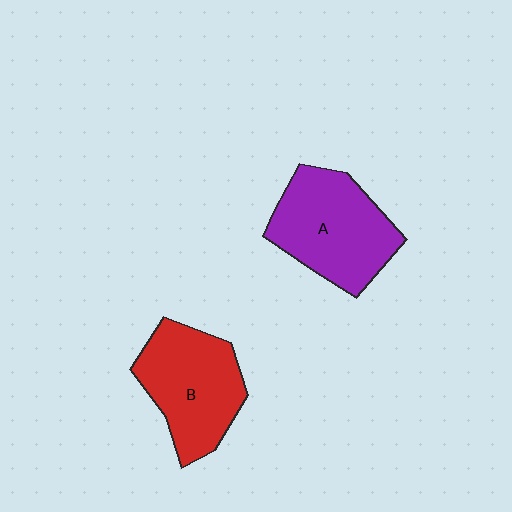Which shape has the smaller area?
Shape B (red).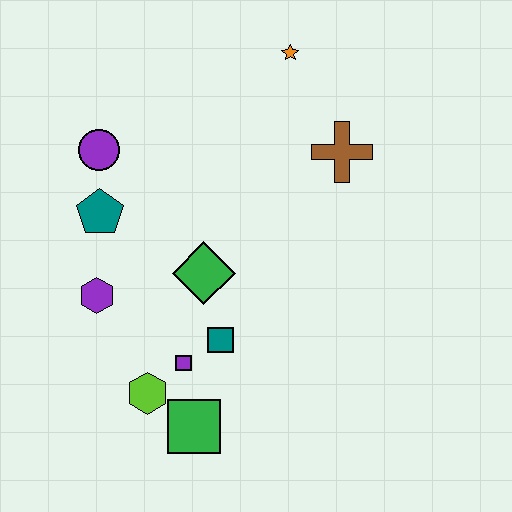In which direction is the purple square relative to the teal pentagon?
The purple square is below the teal pentagon.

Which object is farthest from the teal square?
The orange star is farthest from the teal square.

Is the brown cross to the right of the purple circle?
Yes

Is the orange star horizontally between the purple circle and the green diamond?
No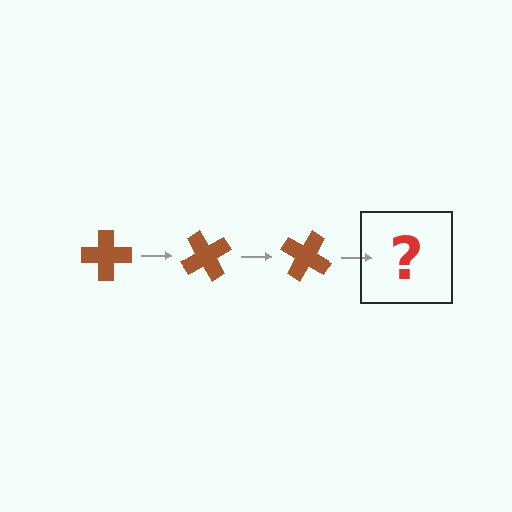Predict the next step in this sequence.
The next step is a brown cross rotated 180 degrees.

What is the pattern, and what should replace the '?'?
The pattern is that the cross rotates 60 degrees each step. The '?' should be a brown cross rotated 180 degrees.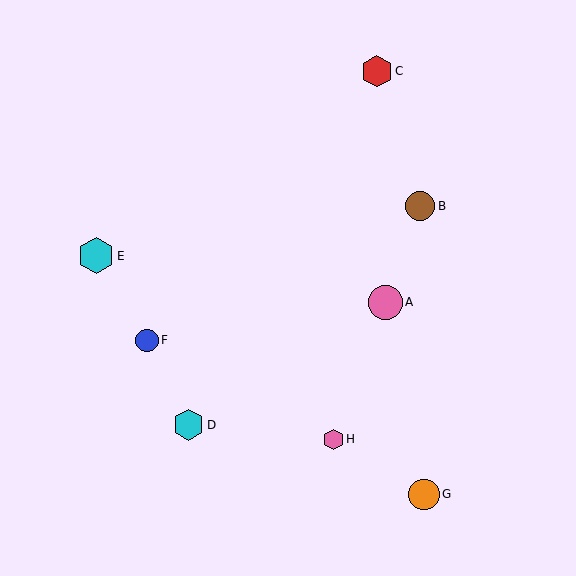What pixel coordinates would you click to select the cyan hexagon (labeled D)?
Click at (188, 425) to select the cyan hexagon D.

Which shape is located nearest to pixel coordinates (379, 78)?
The red hexagon (labeled C) at (377, 71) is nearest to that location.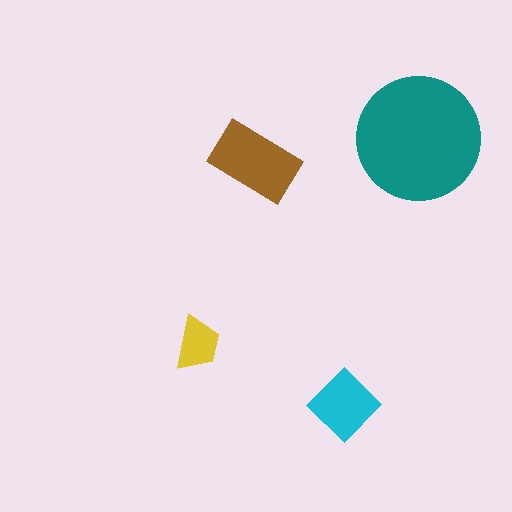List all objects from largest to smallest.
The teal circle, the brown rectangle, the cyan diamond, the yellow trapezoid.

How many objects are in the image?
There are 4 objects in the image.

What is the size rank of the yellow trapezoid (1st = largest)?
4th.